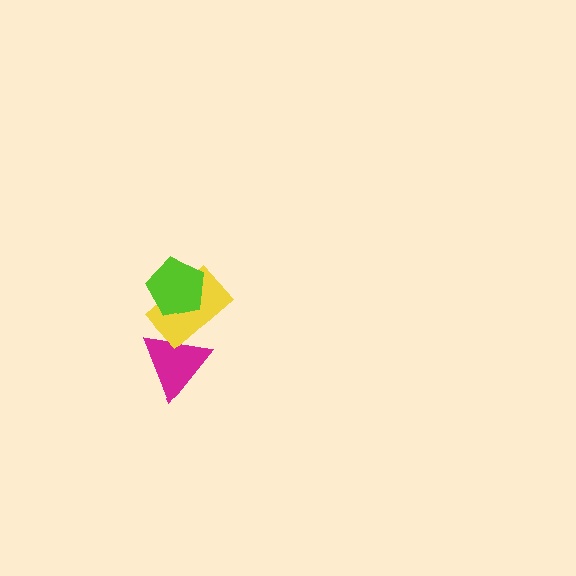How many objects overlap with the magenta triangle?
1 object overlaps with the magenta triangle.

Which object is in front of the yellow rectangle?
The lime pentagon is in front of the yellow rectangle.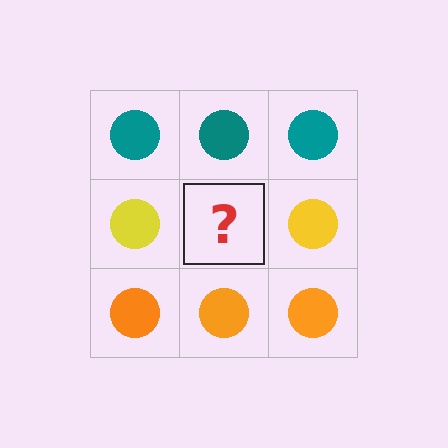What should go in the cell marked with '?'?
The missing cell should contain a yellow circle.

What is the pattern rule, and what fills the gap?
The rule is that each row has a consistent color. The gap should be filled with a yellow circle.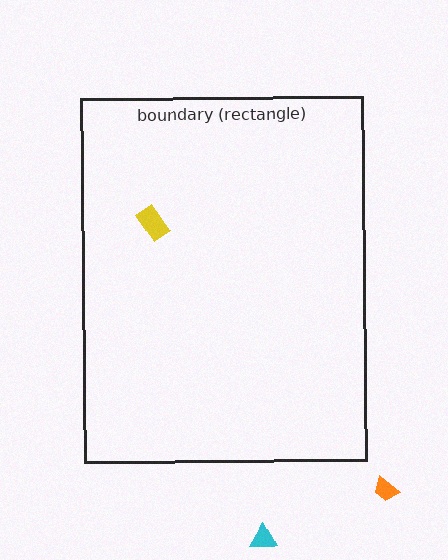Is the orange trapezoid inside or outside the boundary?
Outside.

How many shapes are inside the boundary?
1 inside, 2 outside.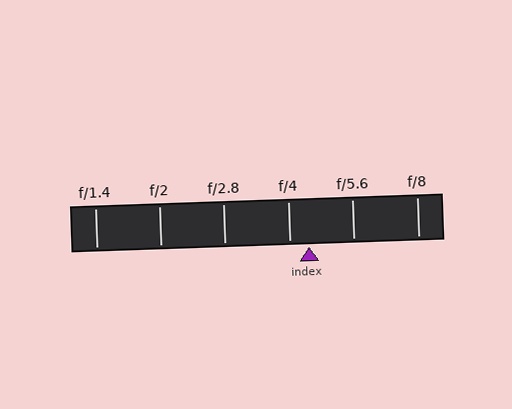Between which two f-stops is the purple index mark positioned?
The index mark is between f/4 and f/5.6.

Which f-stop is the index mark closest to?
The index mark is closest to f/4.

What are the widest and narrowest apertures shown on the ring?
The widest aperture shown is f/1.4 and the narrowest is f/8.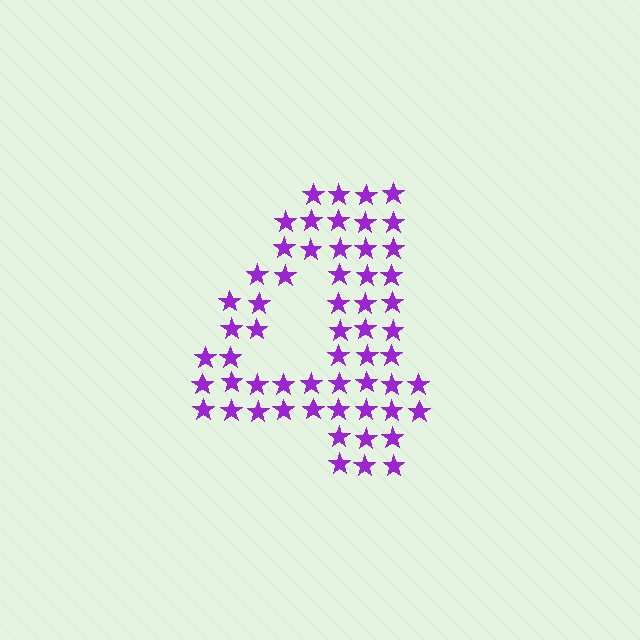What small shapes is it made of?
It is made of small stars.